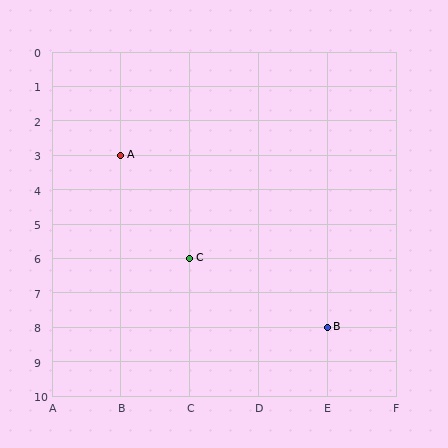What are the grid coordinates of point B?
Point B is at grid coordinates (E, 8).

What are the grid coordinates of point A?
Point A is at grid coordinates (B, 3).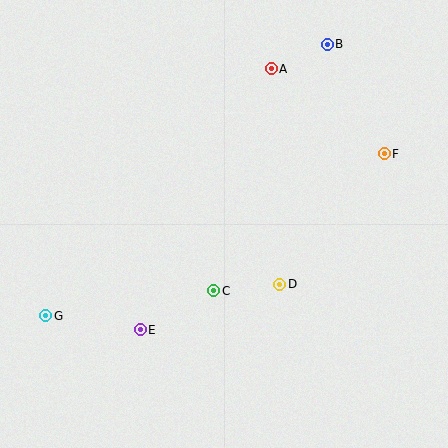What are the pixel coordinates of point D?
Point D is at (280, 284).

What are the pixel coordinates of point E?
Point E is at (140, 330).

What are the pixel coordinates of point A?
Point A is at (271, 69).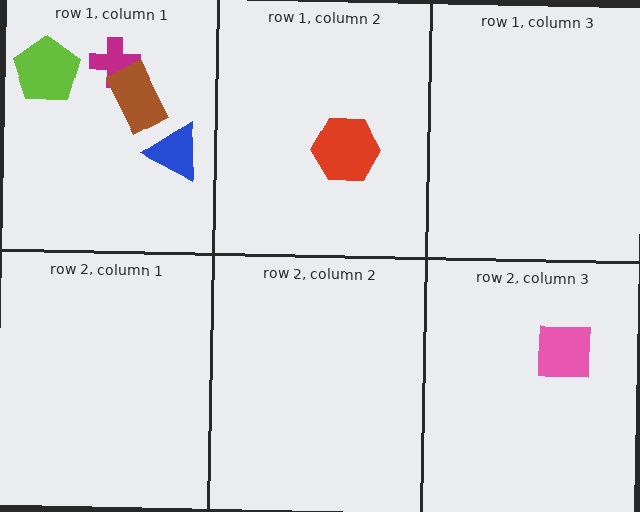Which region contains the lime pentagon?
The row 1, column 1 region.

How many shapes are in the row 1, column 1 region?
4.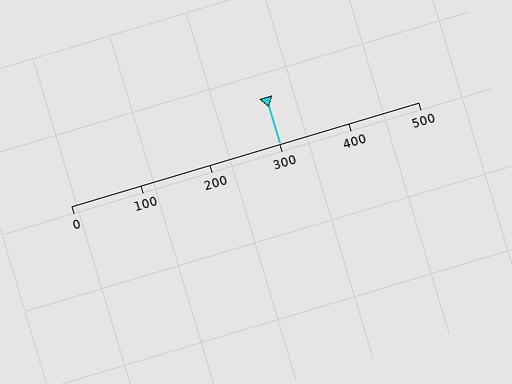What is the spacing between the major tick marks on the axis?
The major ticks are spaced 100 apart.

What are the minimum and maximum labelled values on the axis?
The axis runs from 0 to 500.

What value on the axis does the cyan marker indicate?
The marker indicates approximately 300.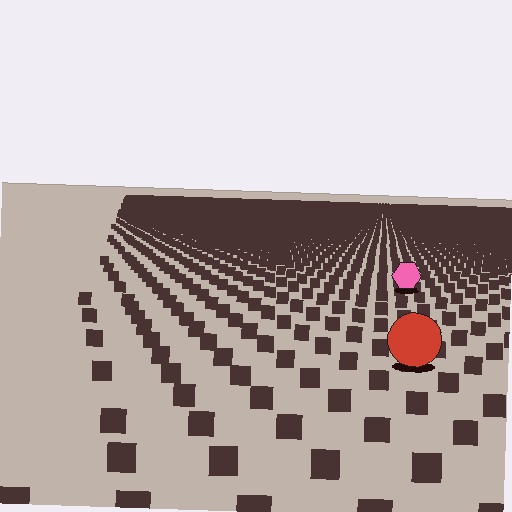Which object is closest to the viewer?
The red circle is closest. The texture marks near it are larger and more spread out.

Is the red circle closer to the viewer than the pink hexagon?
Yes. The red circle is closer — you can tell from the texture gradient: the ground texture is coarser near it.